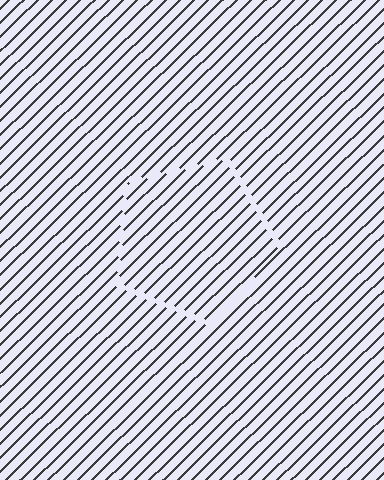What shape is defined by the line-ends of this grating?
An illusory pentagon. The interior of the shape contains the same grating, shifted by half a period — the contour is defined by the phase discontinuity where line-ends from the inner and outer gratings abut.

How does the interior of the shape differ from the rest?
The interior of the shape contains the same grating, shifted by half a period — the contour is defined by the phase discontinuity where line-ends from the inner and outer gratings abut.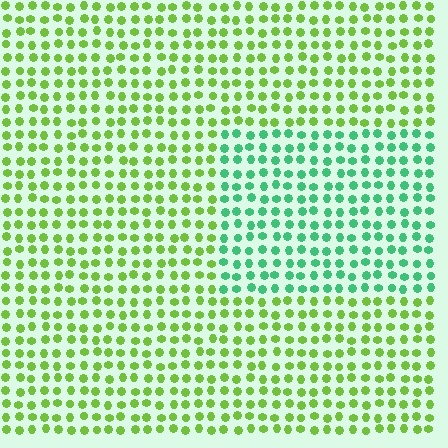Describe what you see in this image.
The image is filled with small lime elements in a uniform arrangement. A rectangle-shaped region is visible where the elements are tinted to a slightly different hue, forming a subtle color boundary.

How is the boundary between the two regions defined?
The boundary is defined purely by a slight shift in hue (about 50 degrees). Spacing, size, and orientation are identical on both sides.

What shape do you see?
I see a rectangle.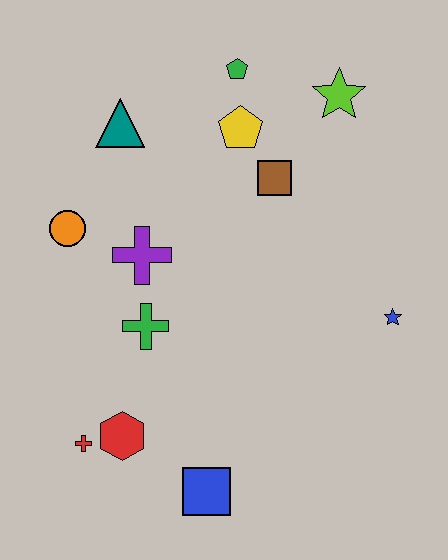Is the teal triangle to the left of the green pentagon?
Yes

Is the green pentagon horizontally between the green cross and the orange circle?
No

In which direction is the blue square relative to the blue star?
The blue square is to the left of the blue star.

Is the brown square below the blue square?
No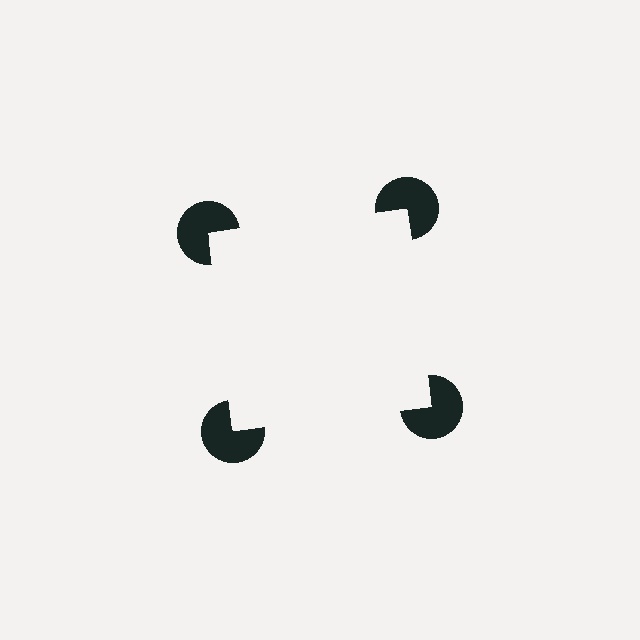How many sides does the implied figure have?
4 sides.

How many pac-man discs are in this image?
There are 4 — one at each vertex of the illusory square.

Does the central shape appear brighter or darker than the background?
It typically appears slightly brighter than the background, even though no actual brightness change is drawn.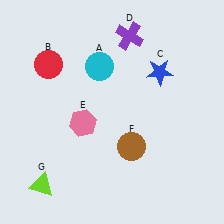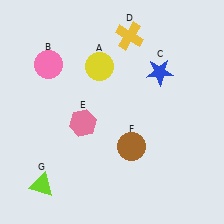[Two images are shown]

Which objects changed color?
A changed from cyan to yellow. B changed from red to pink. D changed from purple to yellow.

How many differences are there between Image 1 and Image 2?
There are 3 differences between the two images.